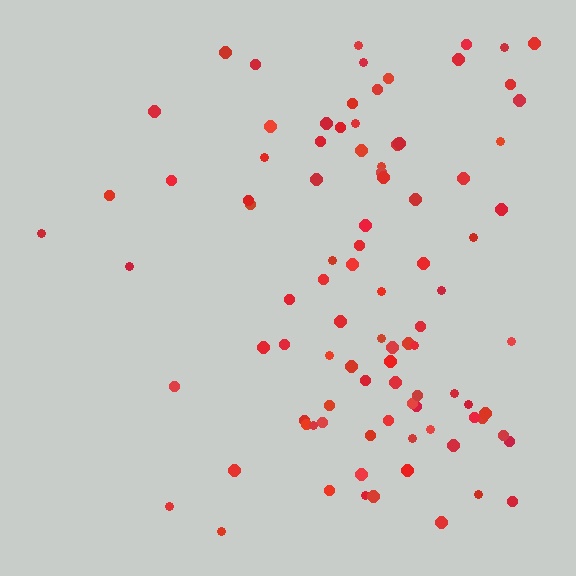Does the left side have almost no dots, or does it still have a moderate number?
Still a moderate number, just noticeably fewer than the right.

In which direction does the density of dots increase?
From left to right, with the right side densest.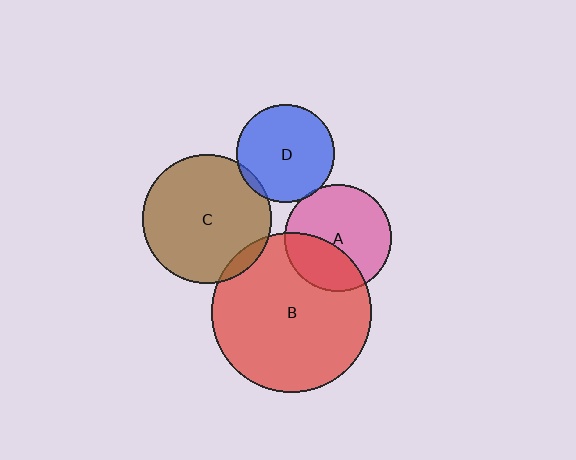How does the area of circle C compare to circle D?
Approximately 1.7 times.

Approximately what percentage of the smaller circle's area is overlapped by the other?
Approximately 5%.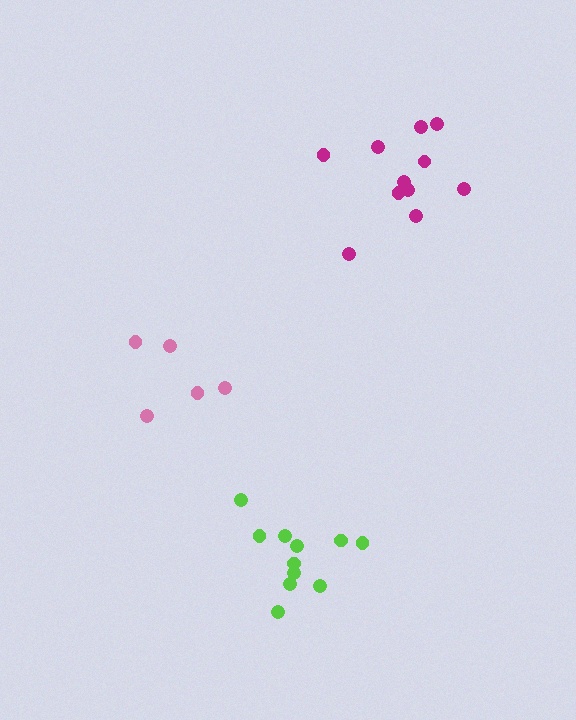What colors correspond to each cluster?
The clusters are colored: magenta, lime, pink.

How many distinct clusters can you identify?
There are 3 distinct clusters.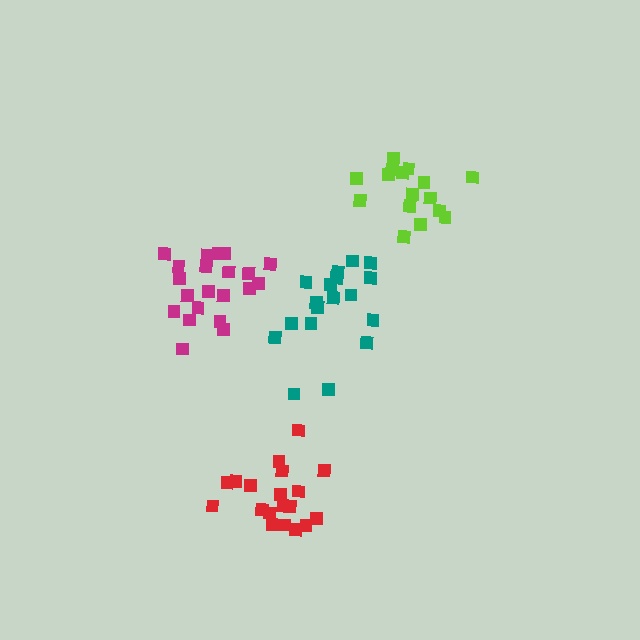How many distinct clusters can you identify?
There are 4 distinct clusters.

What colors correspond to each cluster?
The clusters are colored: magenta, teal, lime, red.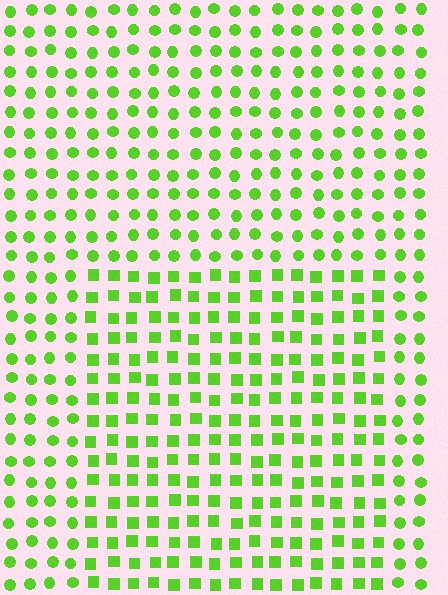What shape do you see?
I see a rectangle.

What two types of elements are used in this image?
The image uses squares inside the rectangle region and circles outside it.